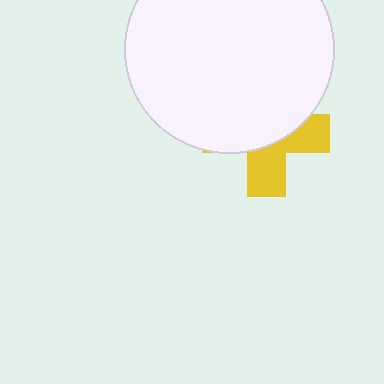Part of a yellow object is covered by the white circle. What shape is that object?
It is a cross.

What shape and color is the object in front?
The object in front is a white circle.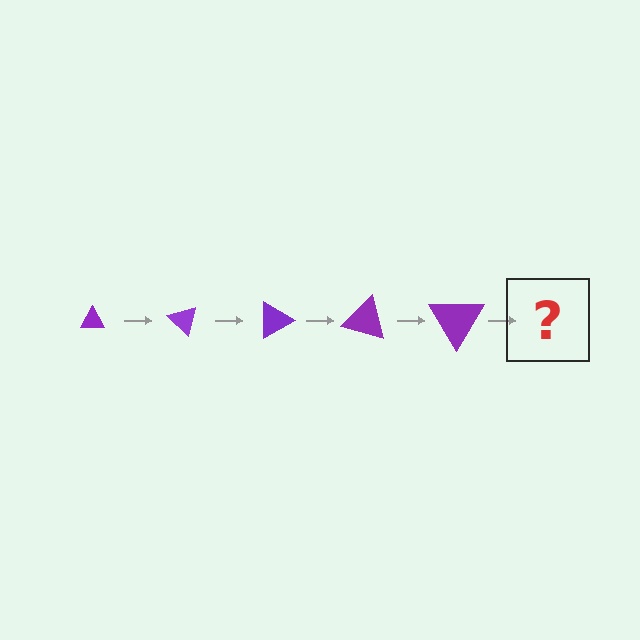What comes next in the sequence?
The next element should be a triangle, larger than the previous one and rotated 225 degrees from the start.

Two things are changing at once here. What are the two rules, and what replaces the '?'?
The two rules are that the triangle grows larger each step and it rotates 45 degrees each step. The '?' should be a triangle, larger than the previous one and rotated 225 degrees from the start.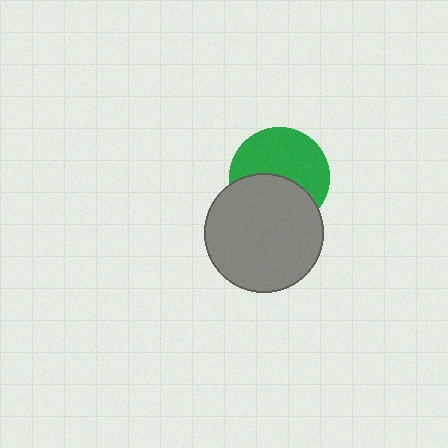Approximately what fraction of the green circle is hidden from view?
Roughly 44% of the green circle is hidden behind the gray circle.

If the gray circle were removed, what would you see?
You would see the complete green circle.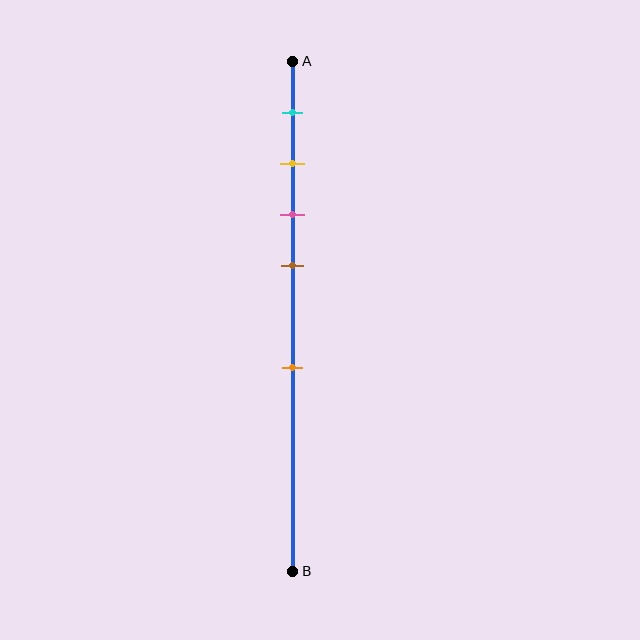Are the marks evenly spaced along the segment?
No, the marks are not evenly spaced.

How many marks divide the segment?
There are 5 marks dividing the segment.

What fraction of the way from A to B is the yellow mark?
The yellow mark is approximately 20% (0.2) of the way from A to B.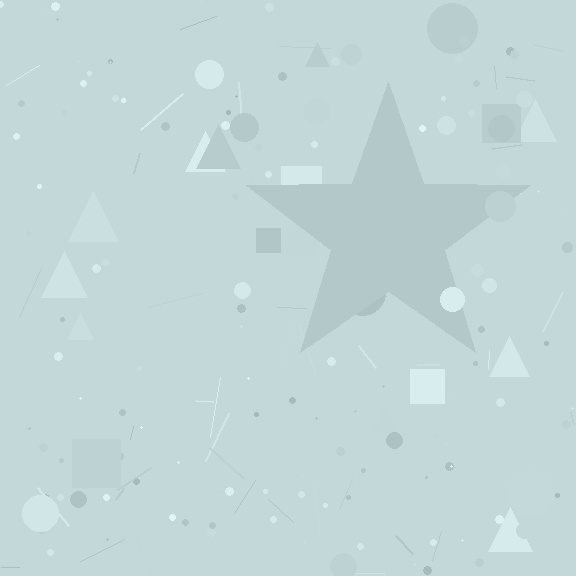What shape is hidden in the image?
A star is hidden in the image.